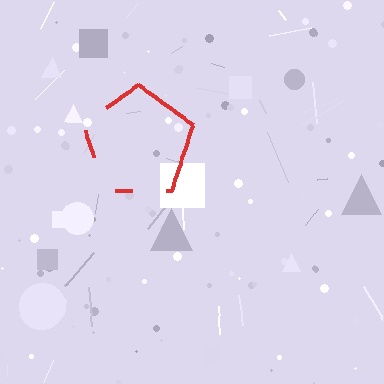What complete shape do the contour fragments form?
The contour fragments form a pentagon.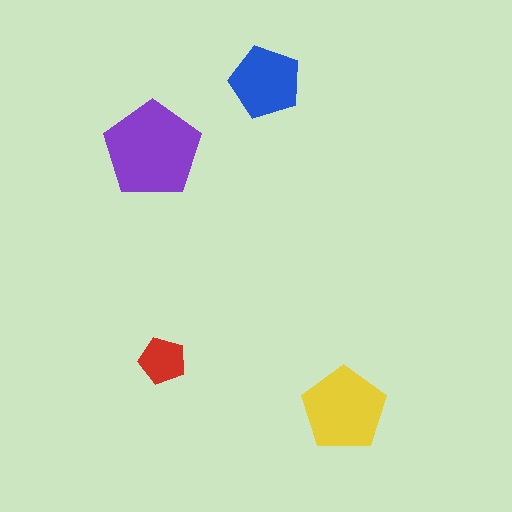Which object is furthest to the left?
The purple pentagon is leftmost.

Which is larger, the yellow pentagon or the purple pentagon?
The purple one.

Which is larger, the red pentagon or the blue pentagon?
The blue one.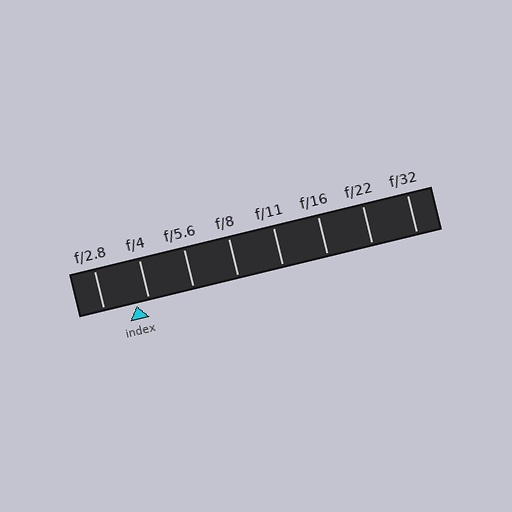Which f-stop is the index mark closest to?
The index mark is closest to f/4.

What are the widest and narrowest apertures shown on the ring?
The widest aperture shown is f/2.8 and the narrowest is f/32.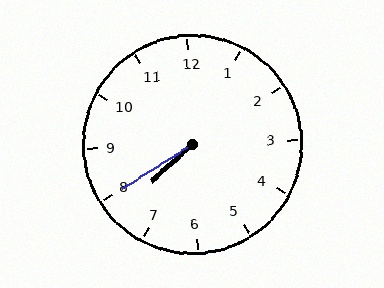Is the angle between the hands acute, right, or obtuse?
It is acute.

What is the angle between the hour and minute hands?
Approximately 10 degrees.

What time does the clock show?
7:40.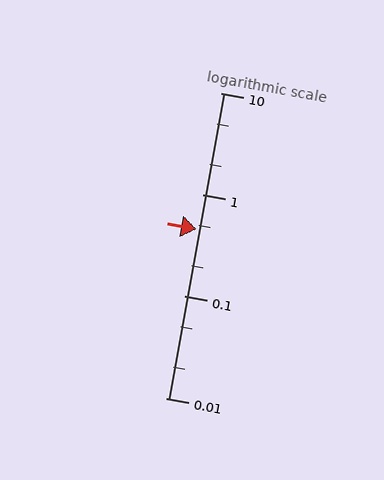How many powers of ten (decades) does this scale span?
The scale spans 3 decades, from 0.01 to 10.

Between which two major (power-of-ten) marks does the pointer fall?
The pointer is between 0.1 and 1.